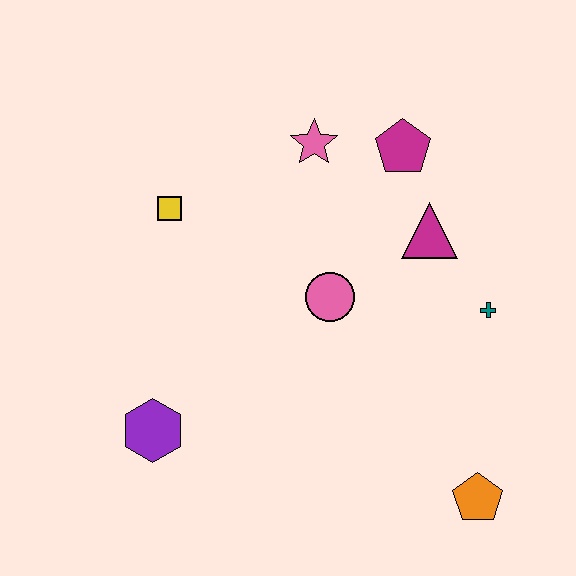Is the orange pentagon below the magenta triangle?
Yes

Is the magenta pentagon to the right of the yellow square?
Yes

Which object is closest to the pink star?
The magenta pentagon is closest to the pink star.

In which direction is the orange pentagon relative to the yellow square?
The orange pentagon is to the right of the yellow square.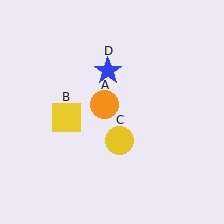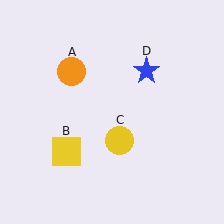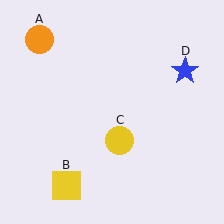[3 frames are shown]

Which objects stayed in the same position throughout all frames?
Yellow circle (object C) remained stationary.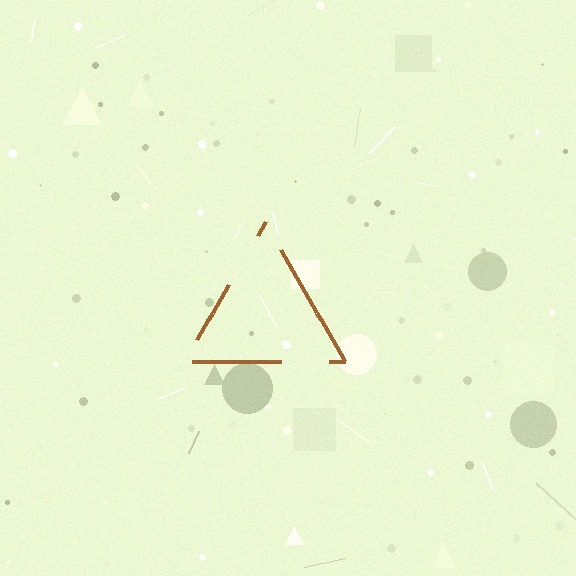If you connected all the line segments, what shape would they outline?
They would outline a triangle.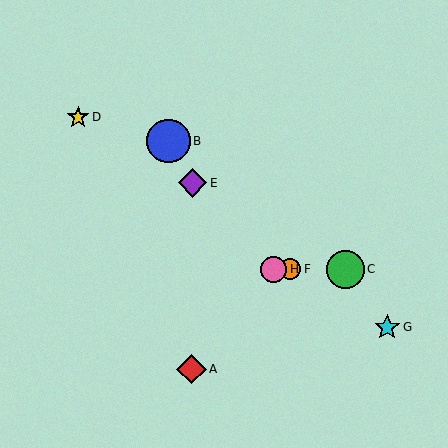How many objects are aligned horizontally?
3 objects (C, F, H) are aligned horizontally.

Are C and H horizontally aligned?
Yes, both are at y≈269.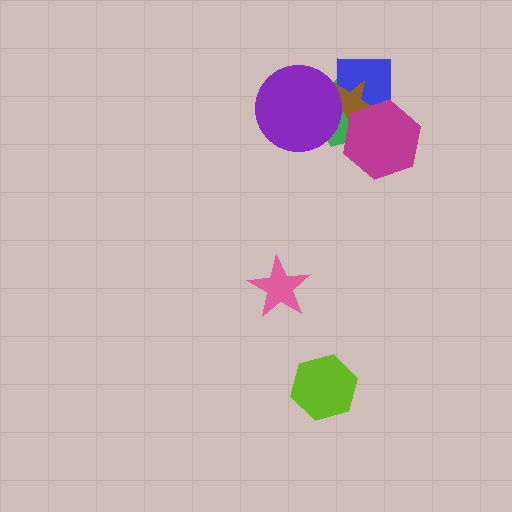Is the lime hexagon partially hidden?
No, no other shape covers it.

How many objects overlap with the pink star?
0 objects overlap with the pink star.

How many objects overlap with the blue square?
4 objects overlap with the blue square.